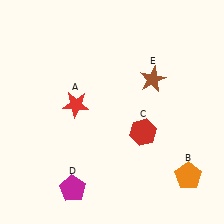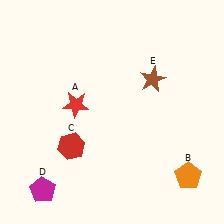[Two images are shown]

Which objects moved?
The objects that moved are: the red hexagon (C), the magenta pentagon (D).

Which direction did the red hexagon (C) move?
The red hexagon (C) moved left.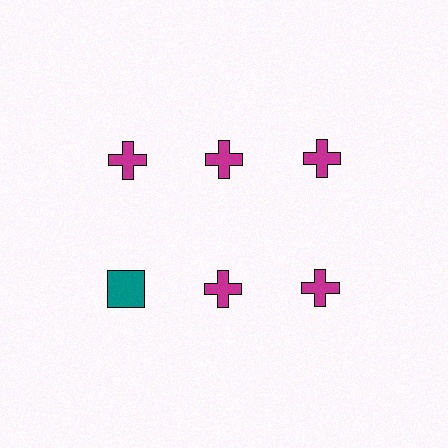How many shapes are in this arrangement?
There are 6 shapes arranged in a grid pattern.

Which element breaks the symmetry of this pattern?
The teal square in the second row, leftmost column breaks the symmetry. All other shapes are magenta crosses.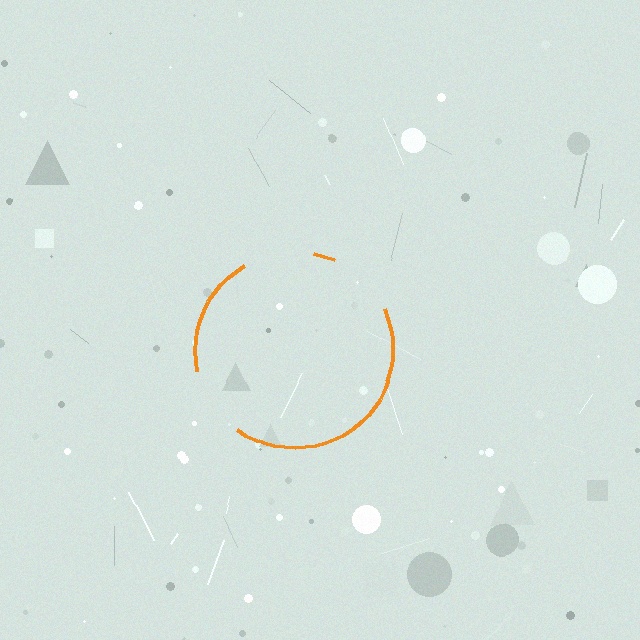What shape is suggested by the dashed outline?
The dashed outline suggests a circle.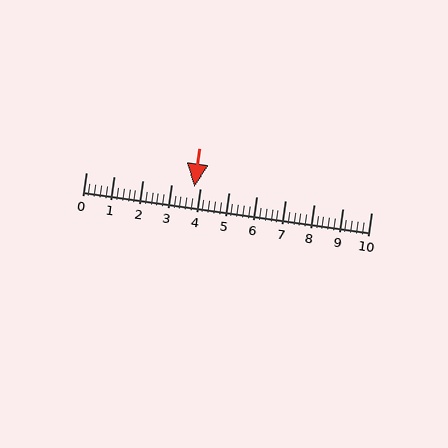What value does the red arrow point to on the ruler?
The red arrow points to approximately 3.8.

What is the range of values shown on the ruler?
The ruler shows values from 0 to 10.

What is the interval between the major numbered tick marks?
The major tick marks are spaced 1 units apart.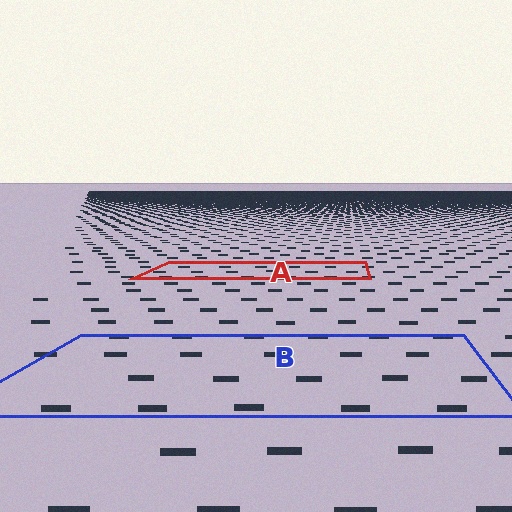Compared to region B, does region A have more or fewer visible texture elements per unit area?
Region A has more texture elements per unit area — they are packed more densely because it is farther away.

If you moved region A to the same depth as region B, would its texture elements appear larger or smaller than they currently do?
They would appear larger. At a closer depth, the same texture elements are projected at a bigger on-screen size.